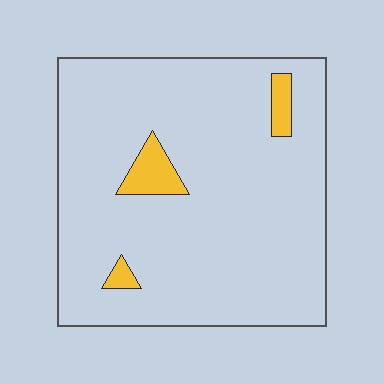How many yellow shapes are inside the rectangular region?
3.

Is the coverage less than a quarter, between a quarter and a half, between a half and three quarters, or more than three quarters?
Less than a quarter.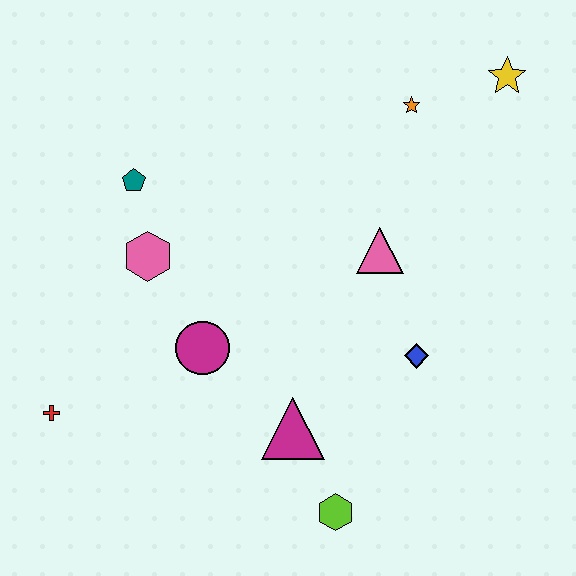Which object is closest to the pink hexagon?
The teal pentagon is closest to the pink hexagon.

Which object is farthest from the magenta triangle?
The yellow star is farthest from the magenta triangle.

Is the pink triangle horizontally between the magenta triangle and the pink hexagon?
No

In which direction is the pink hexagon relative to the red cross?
The pink hexagon is above the red cross.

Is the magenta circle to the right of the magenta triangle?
No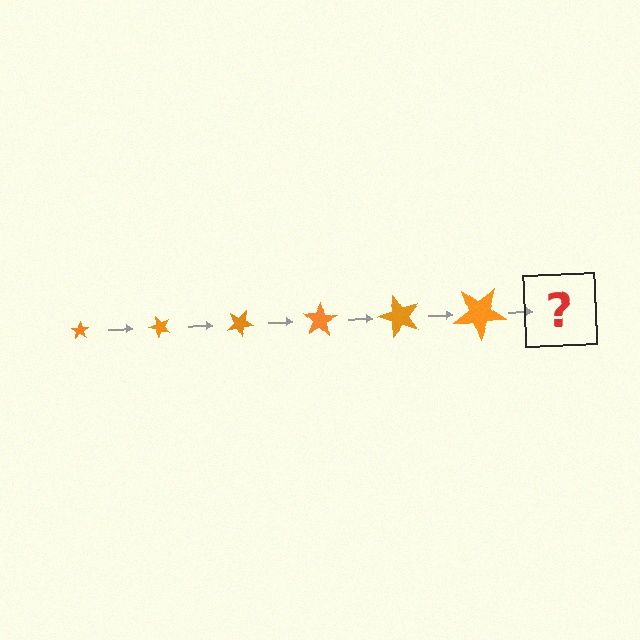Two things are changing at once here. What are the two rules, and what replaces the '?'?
The two rules are that the star grows larger each step and it rotates 50 degrees each step. The '?' should be a star, larger than the previous one and rotated 300 degrees from the start.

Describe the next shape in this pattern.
It should be a star, larger than the previous one and rotated 300 degrees from the start.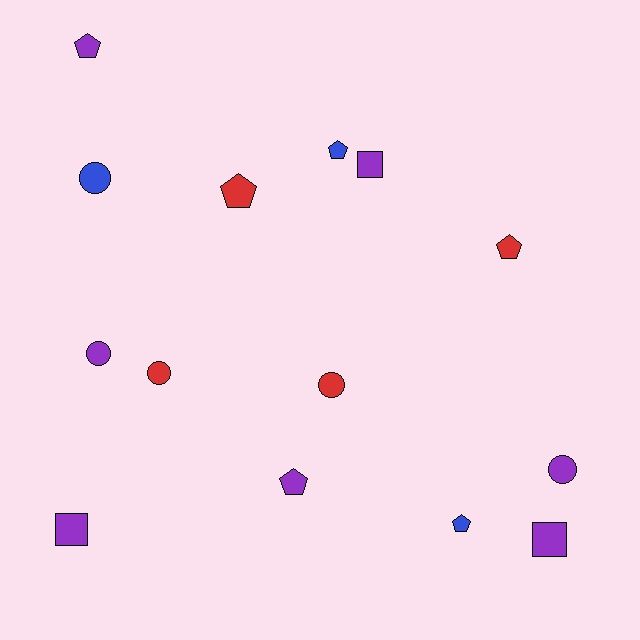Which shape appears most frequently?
Pentagon, with 6 objects.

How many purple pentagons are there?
There are 2 purple pentagons.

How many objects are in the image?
There are 14 objects.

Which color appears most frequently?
Purple, with 7 objects.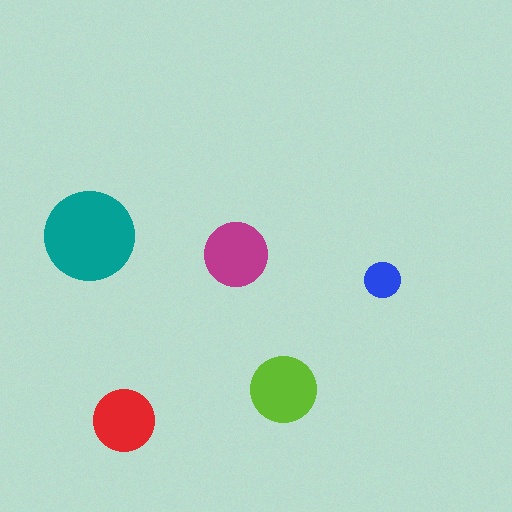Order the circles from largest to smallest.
the teal one, the lime one, the magenta one, the red one, the blue one.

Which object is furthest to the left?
The teal circle is leftmost.